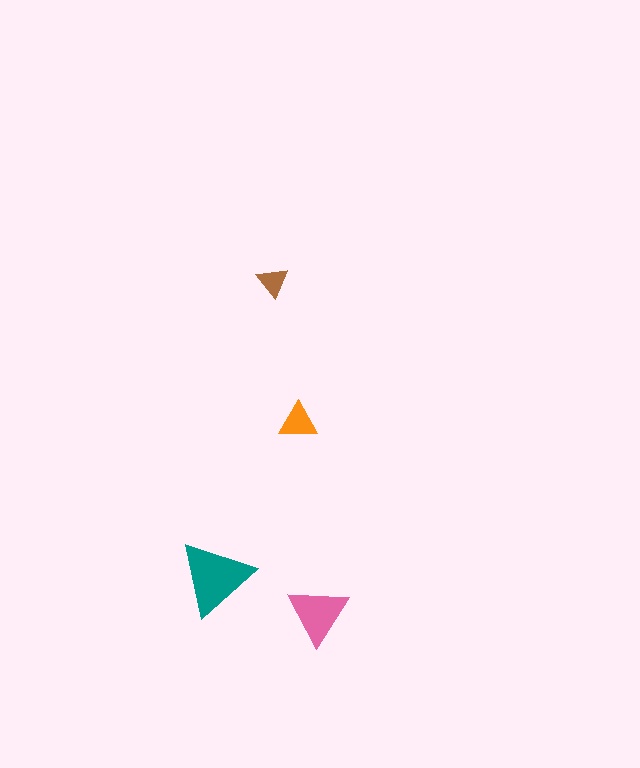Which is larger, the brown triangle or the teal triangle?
The teal one.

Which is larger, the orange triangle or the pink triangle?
The pink one.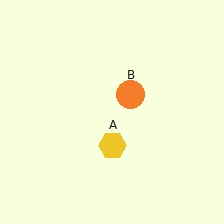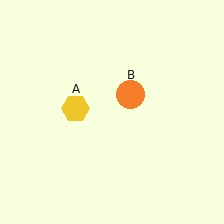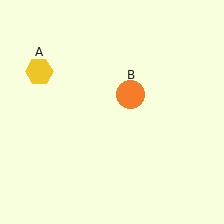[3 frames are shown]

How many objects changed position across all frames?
1 object changed position: yellow hexagon (object A).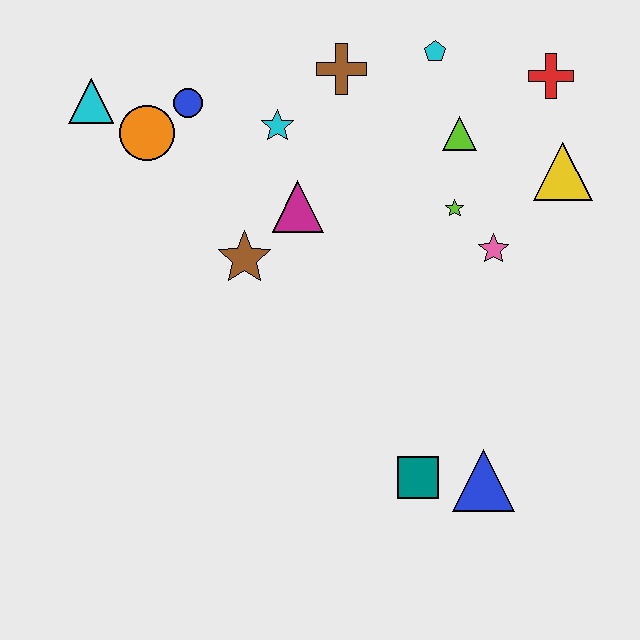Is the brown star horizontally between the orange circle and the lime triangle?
Yes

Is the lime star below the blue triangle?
No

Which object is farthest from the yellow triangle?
The cyan triangle is farthest from the yellow triangle.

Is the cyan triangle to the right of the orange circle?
No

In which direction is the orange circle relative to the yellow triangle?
The orange circle is to the left of the yellow triangle.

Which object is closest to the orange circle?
The blue circle is closest to the orange circle.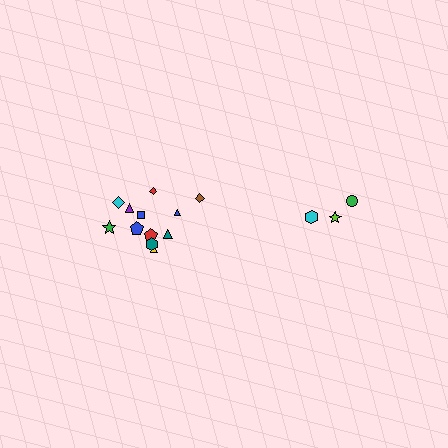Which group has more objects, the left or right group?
The left group.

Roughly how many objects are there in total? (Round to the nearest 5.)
Roughly 15 objects in total.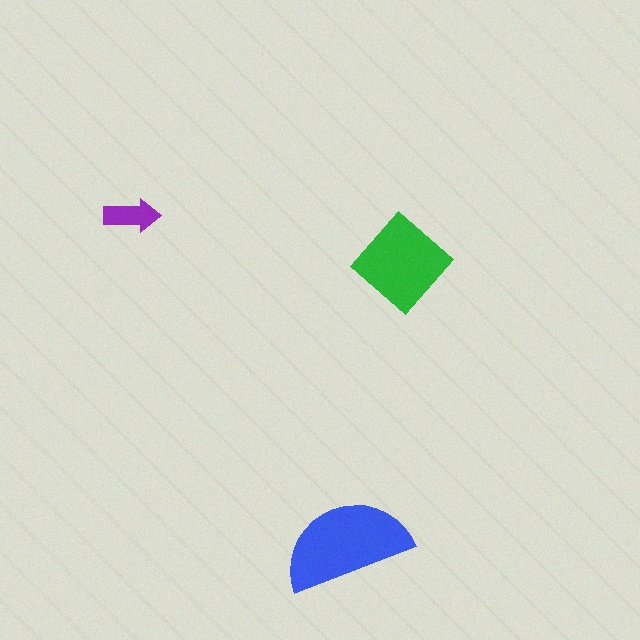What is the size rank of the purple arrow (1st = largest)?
3rd.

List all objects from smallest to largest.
The purple arrow, the green diamond, the blue semicircle.